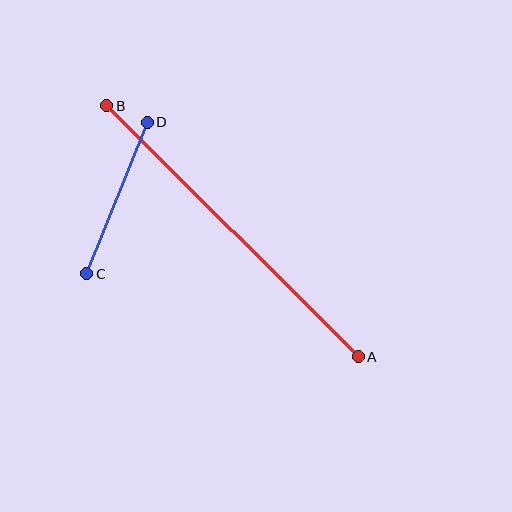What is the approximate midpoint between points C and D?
The midpoint is at approximately (117, 198) pixels.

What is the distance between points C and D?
The distance is approximately 163 pixels.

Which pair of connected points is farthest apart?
Points A and B are farthest apart.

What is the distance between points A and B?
The distance is approximately 355 pixels.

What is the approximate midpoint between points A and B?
The midpoint is at approximately (233, 231) pixels.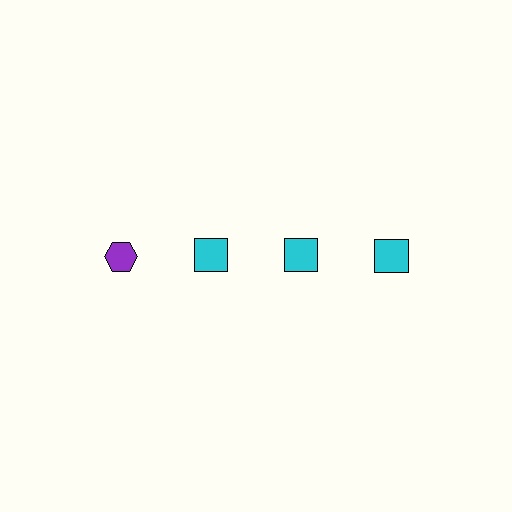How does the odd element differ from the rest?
It differs in both color (purple instead of cyan) and shape (hexagon instead of square).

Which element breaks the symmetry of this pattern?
The purple hexagon in the top row, leftmost column breaks the symmetry. All other shapes are cyan squares.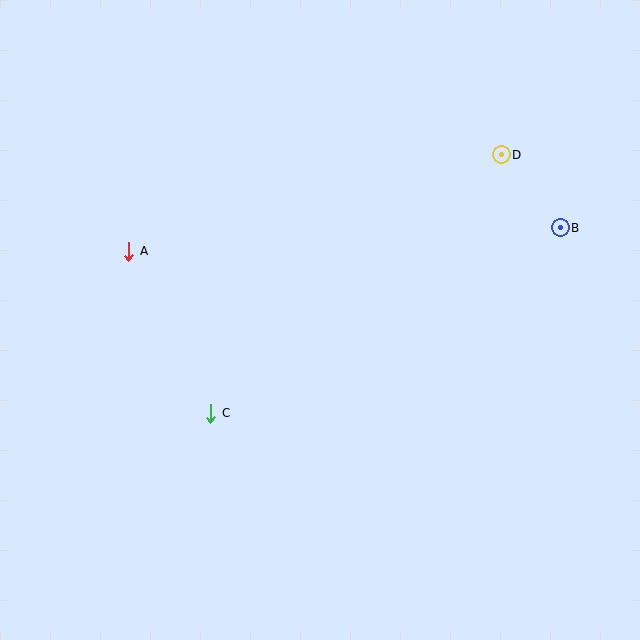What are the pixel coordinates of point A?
Point A is at (129, 251).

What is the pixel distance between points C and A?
The distance between C and A is 181 pixels.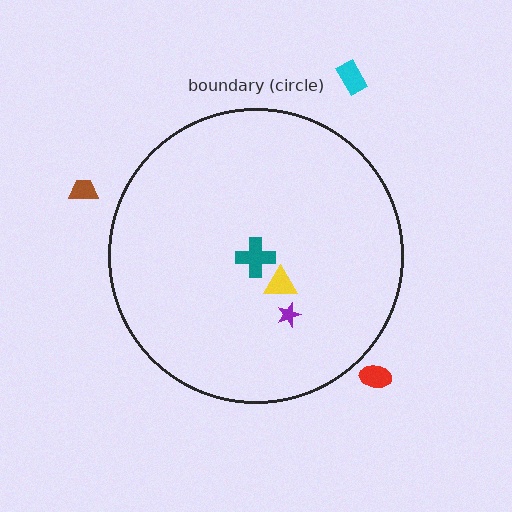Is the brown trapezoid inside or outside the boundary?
Outside.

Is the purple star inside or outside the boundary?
Inside.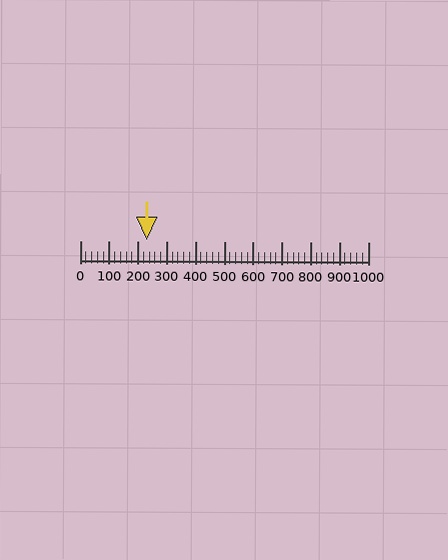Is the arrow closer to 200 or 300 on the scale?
The arrow is closer to 200.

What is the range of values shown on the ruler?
The ruler shows values from 0 to 1000.